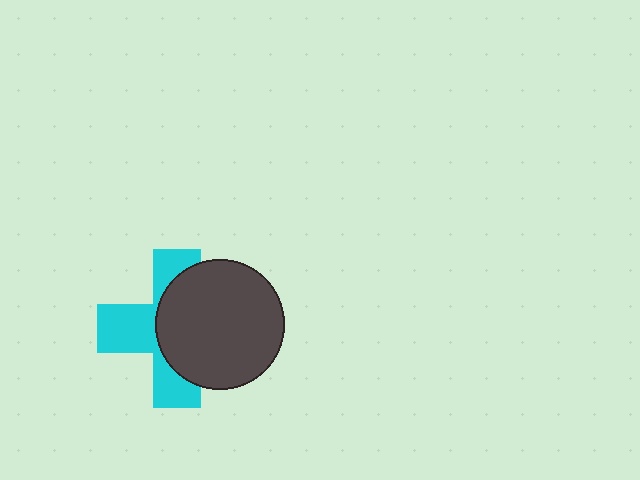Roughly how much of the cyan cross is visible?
About half of it is visible (roughly 46%).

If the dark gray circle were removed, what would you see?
You would see the complete cyan cross.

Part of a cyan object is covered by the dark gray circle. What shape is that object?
It is a cross.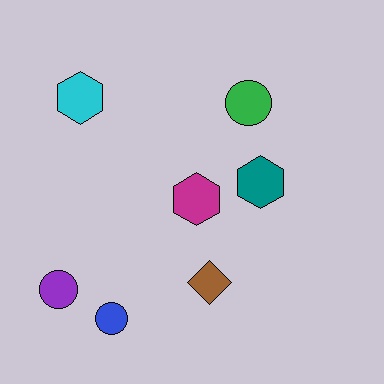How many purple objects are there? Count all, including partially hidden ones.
There is 1 purple object.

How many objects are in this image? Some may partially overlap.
There are 7 objects.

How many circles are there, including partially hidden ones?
There are 3 circles.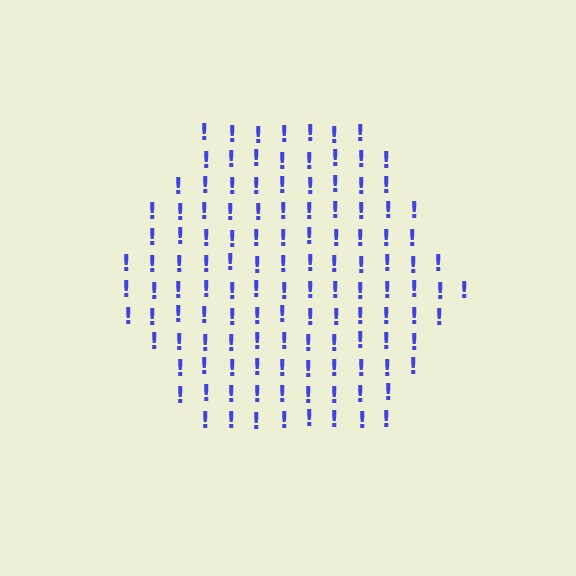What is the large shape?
The large shape is a hexagon.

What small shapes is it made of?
It is made of small exclamation marks.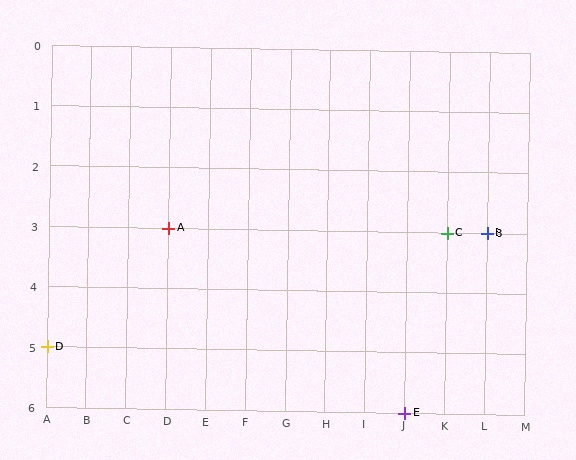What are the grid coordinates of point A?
Point A is at grid coordinates (D, 3).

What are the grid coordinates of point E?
Point E is at grid coordinates (J, 6).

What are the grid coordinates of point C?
Point C is at grid coordinates (K, 3).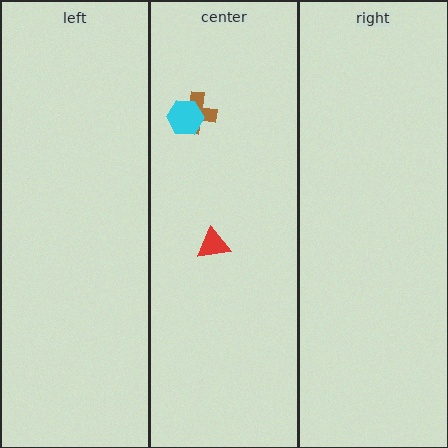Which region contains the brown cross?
The center region.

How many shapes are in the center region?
3.